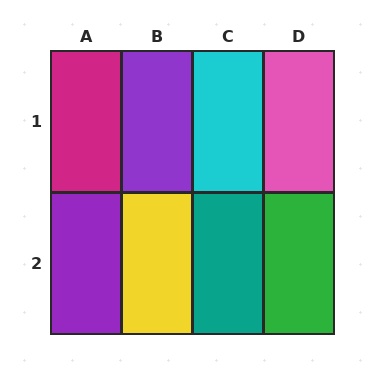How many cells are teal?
1 cell is teal.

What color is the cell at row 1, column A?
Magenta.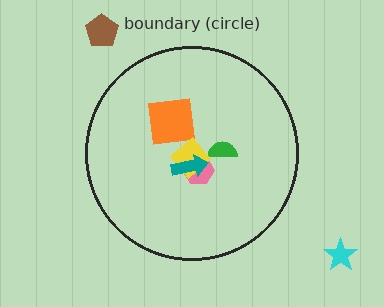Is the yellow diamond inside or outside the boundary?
Inside.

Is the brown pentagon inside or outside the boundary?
Outside.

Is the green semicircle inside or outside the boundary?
Inside.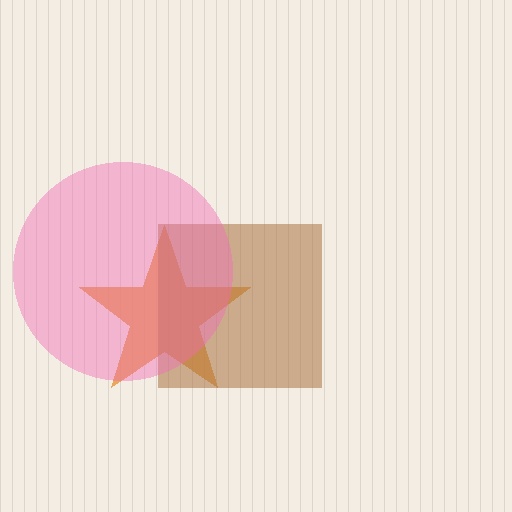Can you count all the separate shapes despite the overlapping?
Yes, there are 3 separate shapes.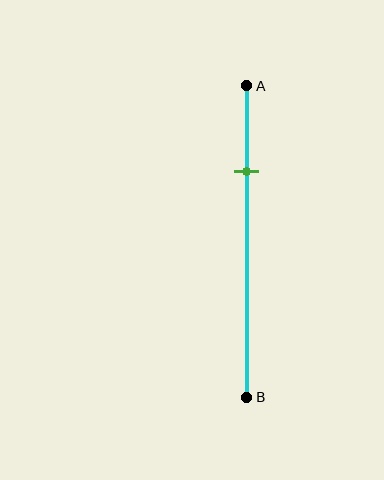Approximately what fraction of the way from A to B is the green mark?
The green mark is approximately 30% of the way from A to B.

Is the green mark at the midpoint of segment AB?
No, the mark is at about 30% from A, not at the 50% midpoint.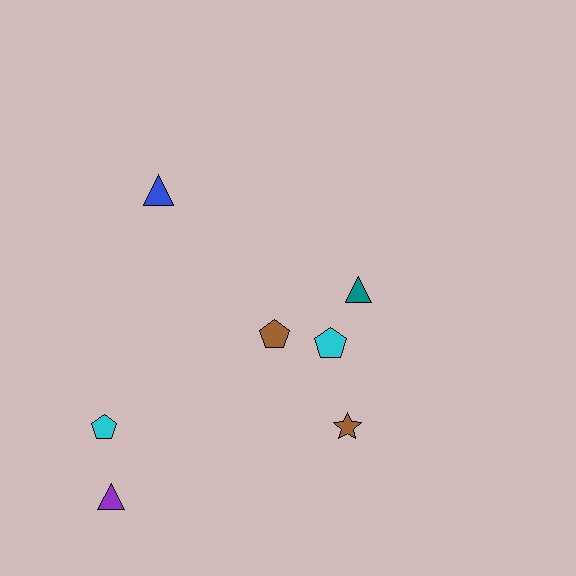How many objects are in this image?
There are 7 objects.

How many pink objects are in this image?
There are no pink objects.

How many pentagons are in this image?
There are 3 pentagons.